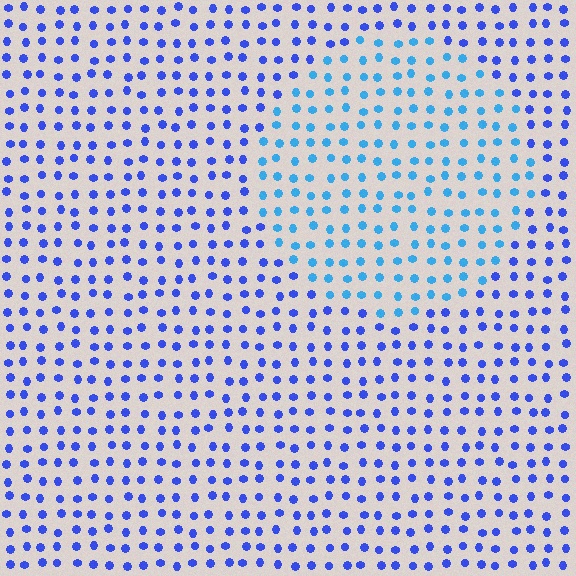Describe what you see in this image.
The image is filled with small blue elements in a uniform arrangement. A circle-shaped region is visible where the elements are tinted to a slightly different hue, forming a subtle color boundary.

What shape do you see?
I see a circle.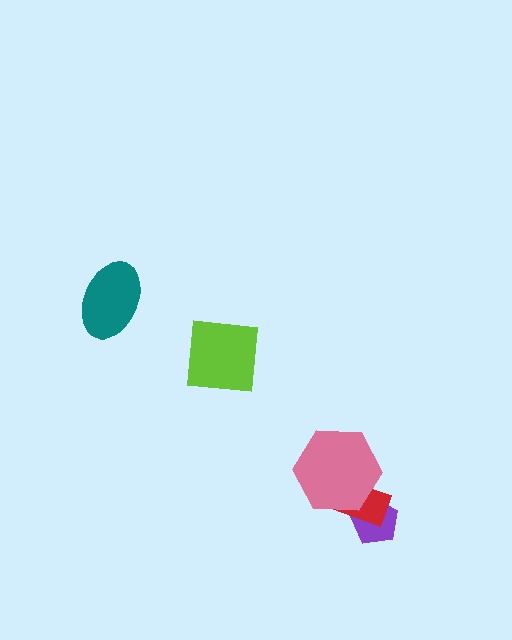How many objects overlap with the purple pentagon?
2 objects overlap with the purple pentagon.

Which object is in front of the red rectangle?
The pink hexagon is in front of the red rectangle.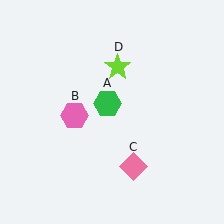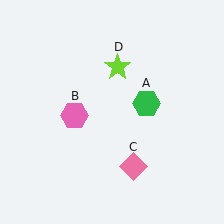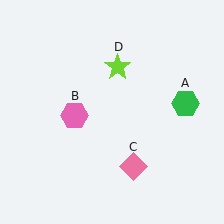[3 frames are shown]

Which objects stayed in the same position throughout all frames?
Pink hexagon (object B) and pink diamond (object C) and lime star (object D) remained stationary.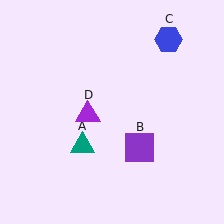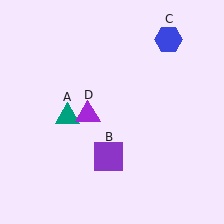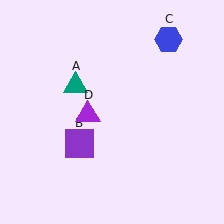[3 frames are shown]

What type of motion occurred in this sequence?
The teal triangle (object A), purple square (object B) rotated clockwise around the center of the scene.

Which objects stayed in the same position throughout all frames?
Blue hexagon (object C) and purple triangle (object D) remained stationary.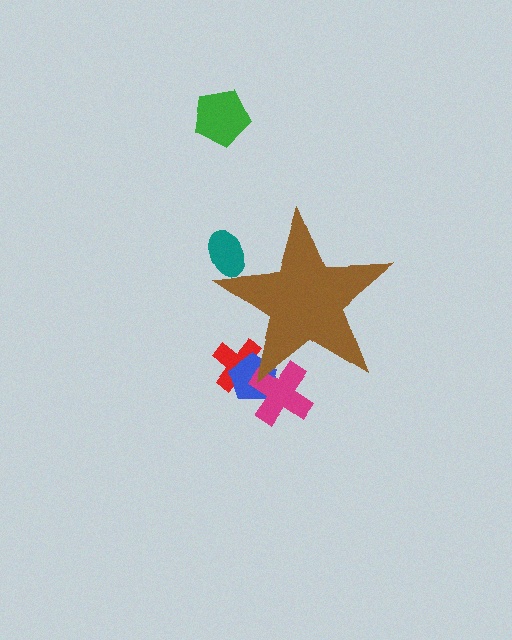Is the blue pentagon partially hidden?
Yes, the blue pentagon is partially hidden behind the brown star.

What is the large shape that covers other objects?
A brown star.